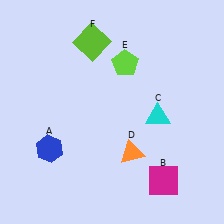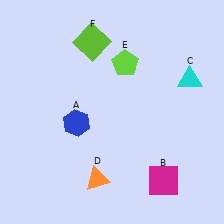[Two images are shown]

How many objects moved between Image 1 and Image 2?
3 objects moved between the two images.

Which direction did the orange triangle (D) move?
The orange triangle (D) moved left.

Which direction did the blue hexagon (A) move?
The blue hexagon (A) moved right.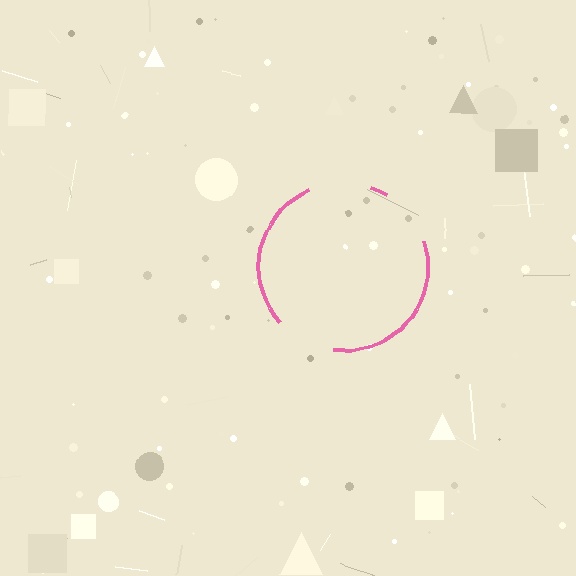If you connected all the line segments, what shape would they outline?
They would outline a circle.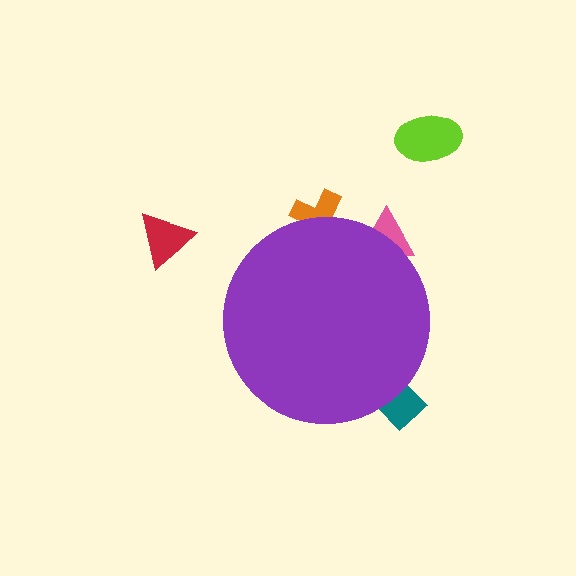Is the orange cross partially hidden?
Yes, the orange cross is partially hidden behind the purple circle.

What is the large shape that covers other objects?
A purple circle.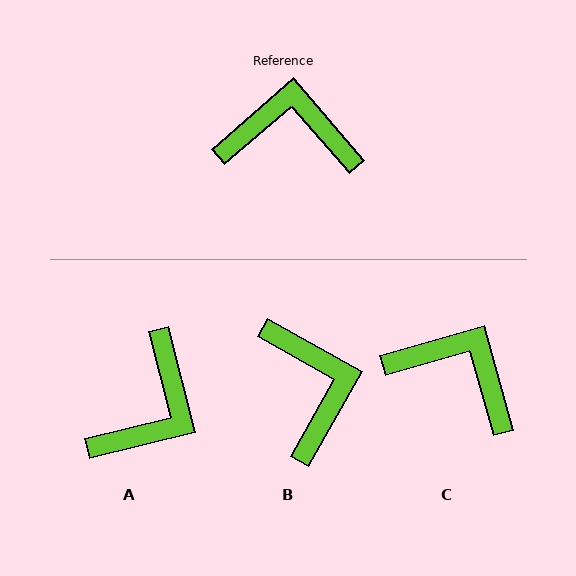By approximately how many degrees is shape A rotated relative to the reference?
Approximately 117 degrees clockwise.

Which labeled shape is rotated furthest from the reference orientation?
A, about 117 degrees away.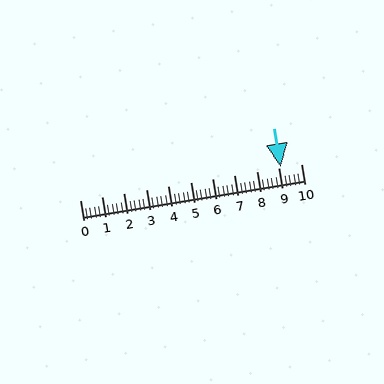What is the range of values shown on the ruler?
The ruler shows values from 0 to 10.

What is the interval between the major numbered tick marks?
The major tick marks are spaced 1 units apart.